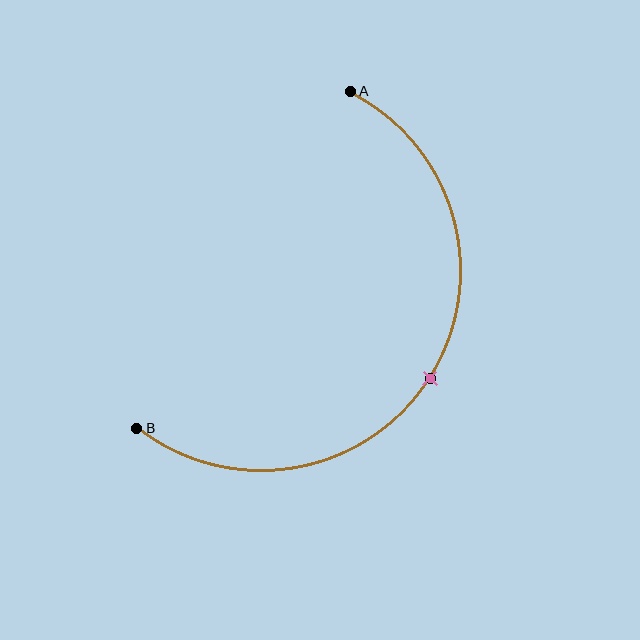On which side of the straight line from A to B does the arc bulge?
The arc bulges to the right of the straight line connecting A and B.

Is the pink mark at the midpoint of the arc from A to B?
Yes. The pink mark lies on the arc at equal arc-length from both A and B — it is the arc midpoint.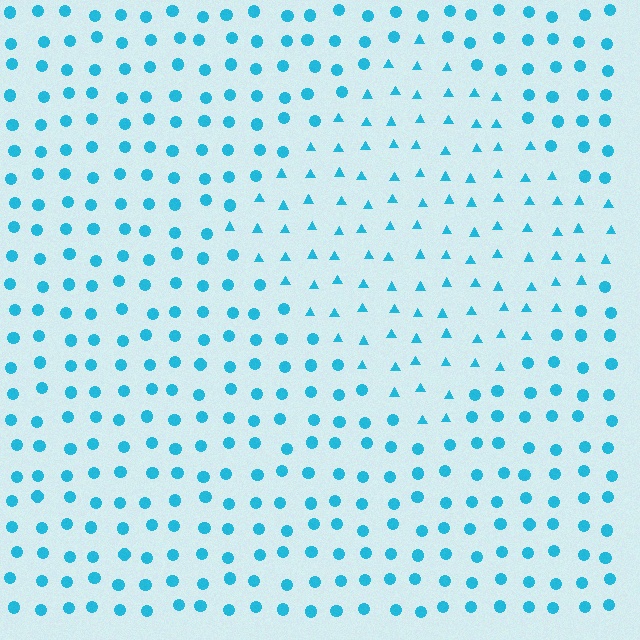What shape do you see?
I see a diamond.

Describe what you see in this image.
The image is filled with small cyan elements arranged in a uniform grid. A diamond-shaped region contains triangles, while the surrounding area contains circles. The boundary is defined purely by the change in element shape.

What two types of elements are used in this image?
The image uses triangles inside the diamond region and circles outside it.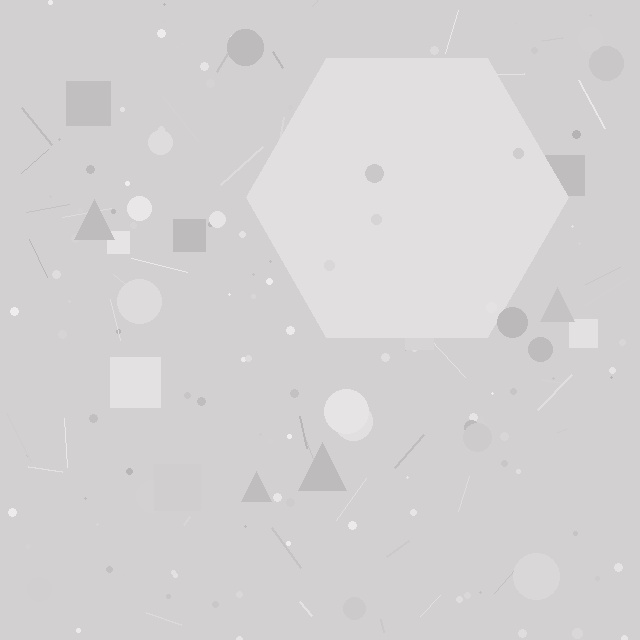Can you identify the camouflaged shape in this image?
The camouflaged shape is a hexagon.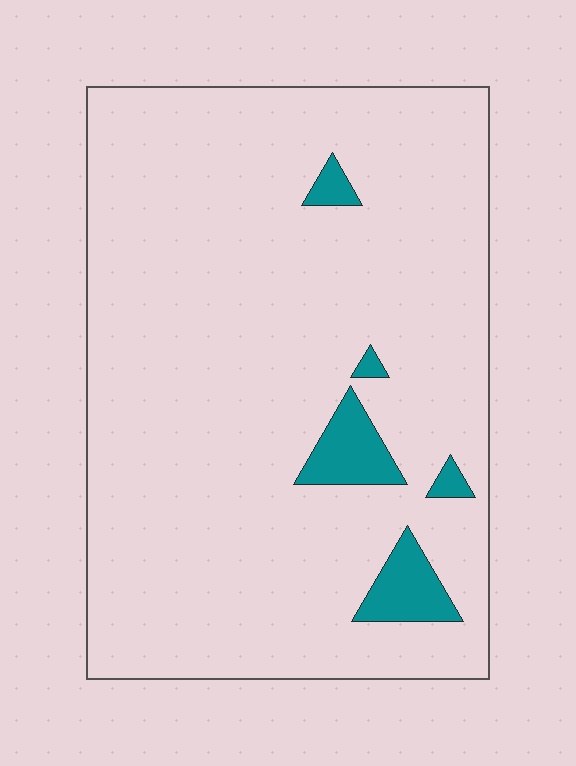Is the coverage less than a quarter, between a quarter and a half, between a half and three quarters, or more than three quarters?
Less than a quarter.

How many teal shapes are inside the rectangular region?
5.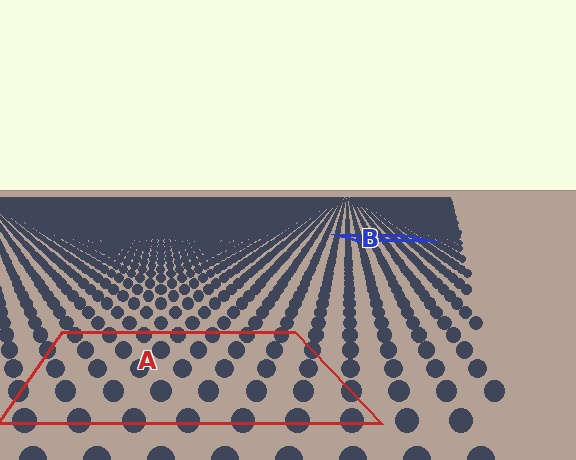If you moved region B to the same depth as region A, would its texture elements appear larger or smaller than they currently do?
They would appear larger. At a closer depth, the same texture elements are projected at a bigger on-screen size.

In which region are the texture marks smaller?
The texture marks are smaller in region B, because it is farther away.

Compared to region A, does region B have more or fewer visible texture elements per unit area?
Region B has more texture elements per unit area — they are packed more densely because it is farther away.